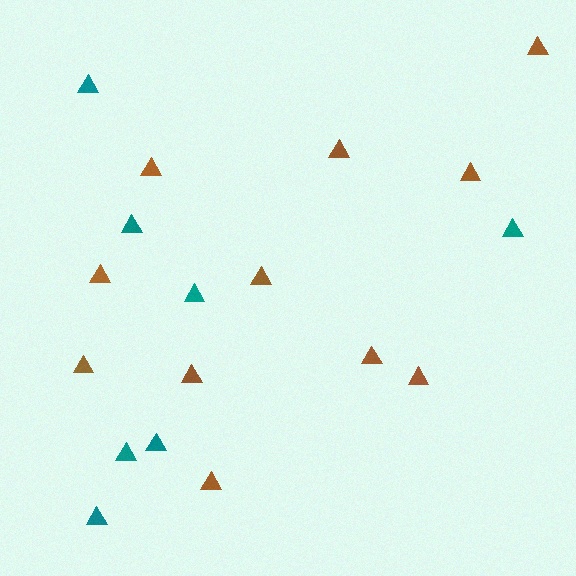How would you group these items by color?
There are 2 groups: one group of teal triangles (7) and one group of brown triangles (11).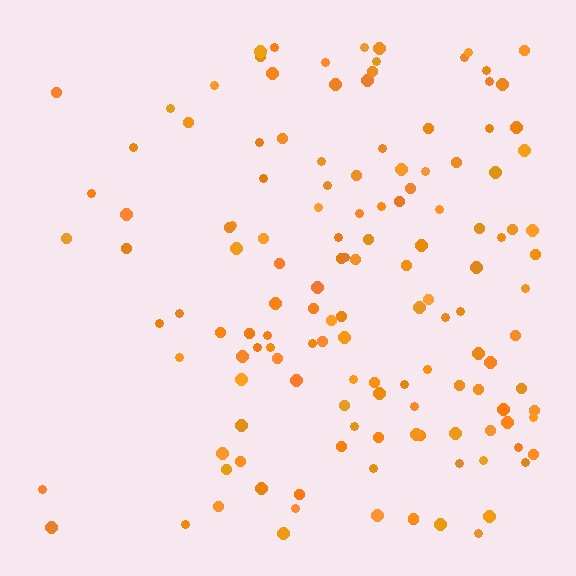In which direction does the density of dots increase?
From left to right, with the right side densest.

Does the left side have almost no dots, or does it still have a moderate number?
Still a moderate number, just noticeably fewer than the right.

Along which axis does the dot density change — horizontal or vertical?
Horizontal.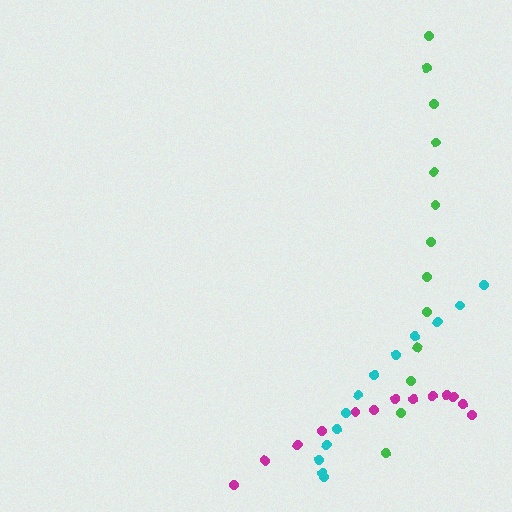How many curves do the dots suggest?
There are 3 distinct paths.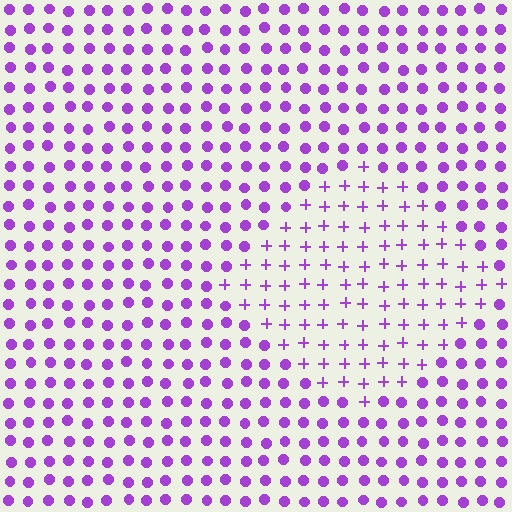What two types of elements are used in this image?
The image uses plus signs inside the diamond region and circles outside it.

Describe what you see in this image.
The image is filled with small purple elements arranged in a uniform grid. A diamond-shaped region contains plus signs, while the surrounding area contains circles. The boundary is defined purely by the change in element shape.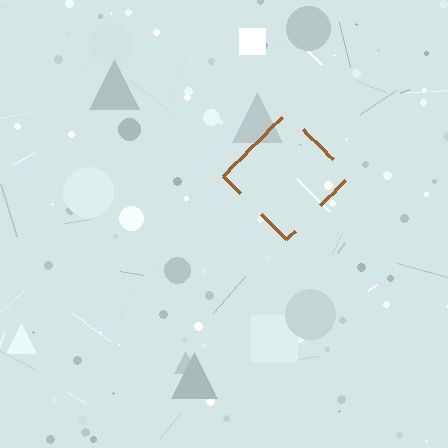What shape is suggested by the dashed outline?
The dashed outline suggests a diamond.